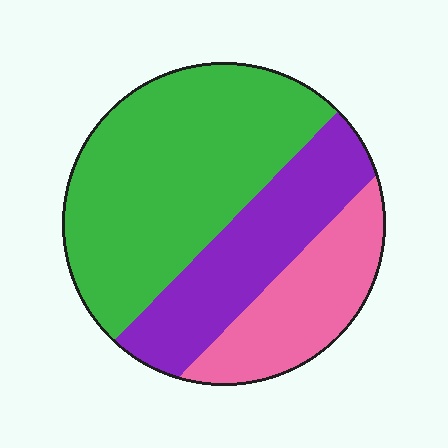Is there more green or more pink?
Green.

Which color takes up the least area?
Pink, at roughly 20%.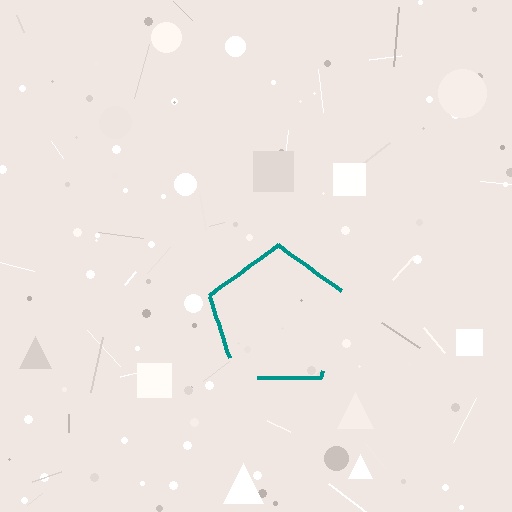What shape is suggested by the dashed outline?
The dashed outline suggests a pentagon.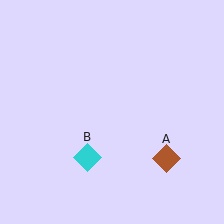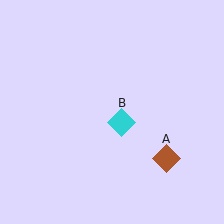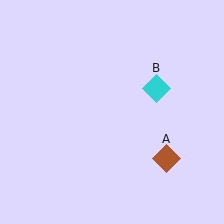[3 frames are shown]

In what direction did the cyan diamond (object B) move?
The cyan diamond (object B) moved up and to the right.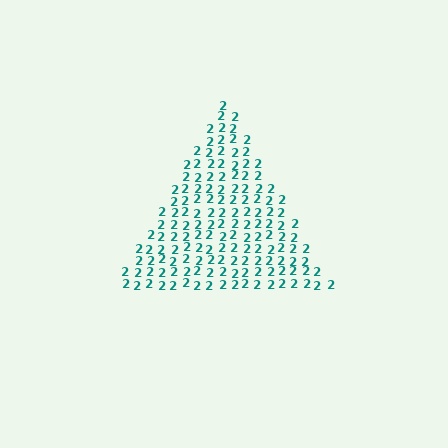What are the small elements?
The small elements are digit 2's.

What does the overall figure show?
The overall figure shows a triangle.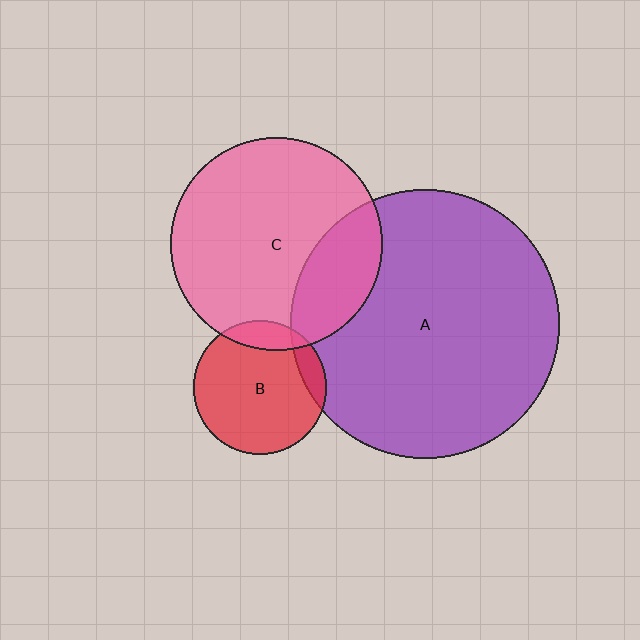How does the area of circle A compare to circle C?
Approximately 1.6 times.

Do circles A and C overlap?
Yes.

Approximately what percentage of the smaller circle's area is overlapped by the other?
Approximately 25%.